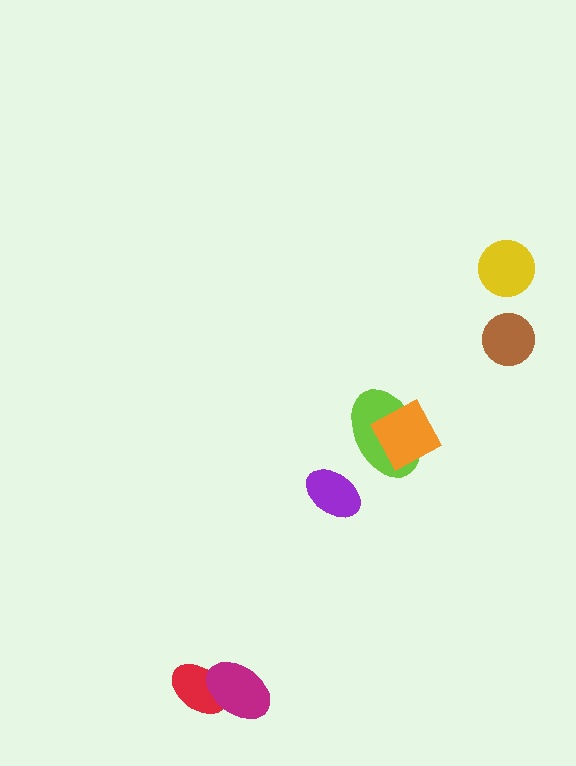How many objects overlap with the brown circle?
0 objects overlap with the brown circle.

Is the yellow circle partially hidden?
No, no other shape covers it.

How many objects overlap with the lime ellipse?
1 object overlaps with the lime ellipse.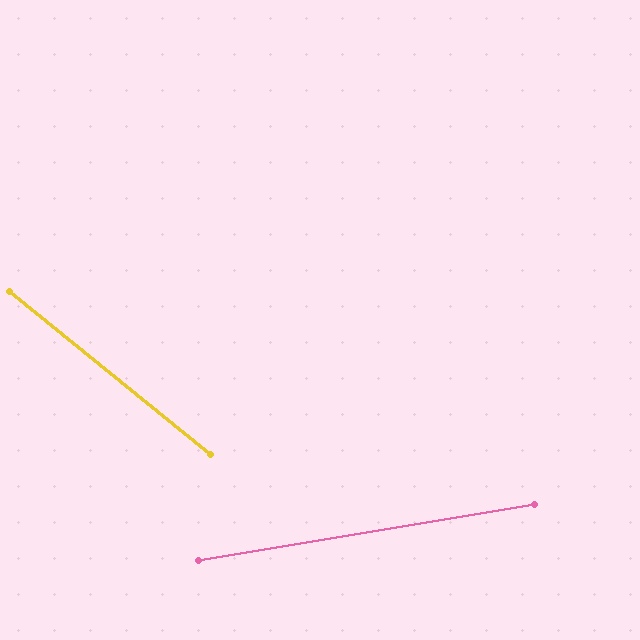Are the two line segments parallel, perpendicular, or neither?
Neither parallel nor perpendicular — they differ by about 49°.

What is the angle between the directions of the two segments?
Approximately 49 degrees.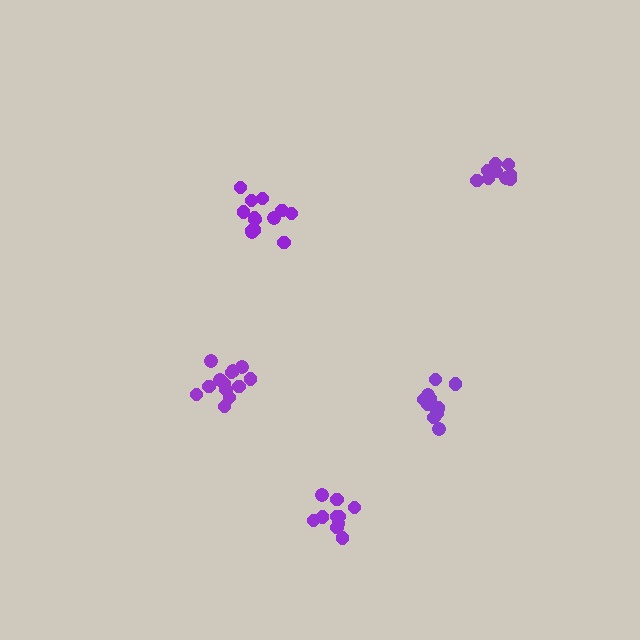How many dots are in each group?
Group 1: 10 dots, Group 2: 13 dots, Group 3: 13 dots, Group 4: 13 dots, Group 5: 9 dots (58 total).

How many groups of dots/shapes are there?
There are 5 groups.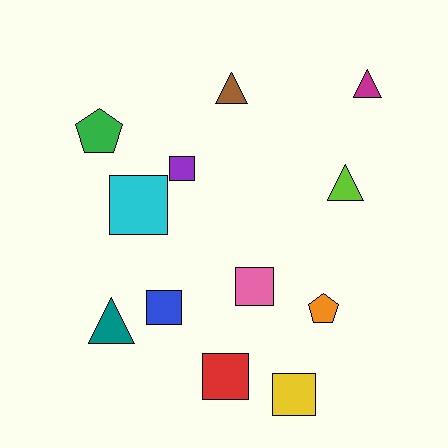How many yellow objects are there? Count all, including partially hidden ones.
There is 1 yellow object.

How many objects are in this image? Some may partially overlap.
There are 12 objects.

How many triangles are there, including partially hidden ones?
There are 4 triangles.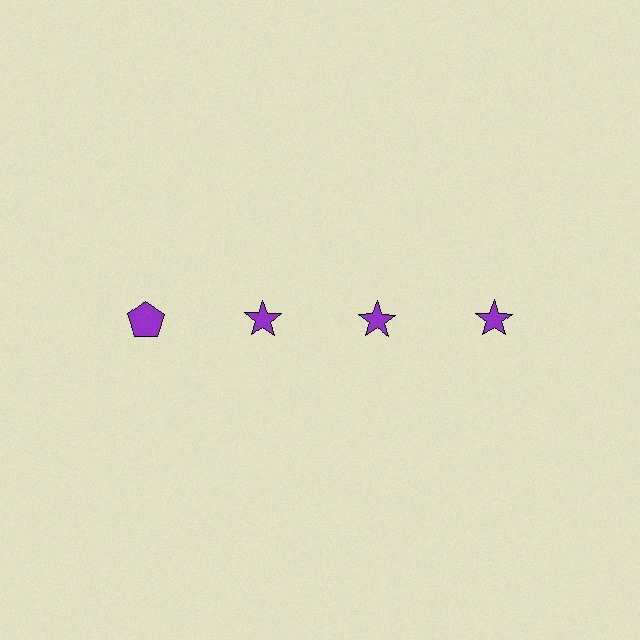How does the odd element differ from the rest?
It has a different shape: pentagon instead of star.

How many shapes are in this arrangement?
There are 4 shapes arranged in a grid pattern.